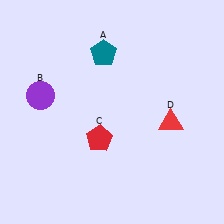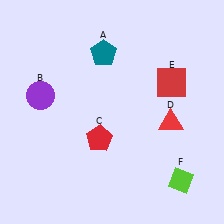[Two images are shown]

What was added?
A red square (E), a lime diamond (F) were added in Image 2.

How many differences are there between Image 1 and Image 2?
There are 2 differences between the two images.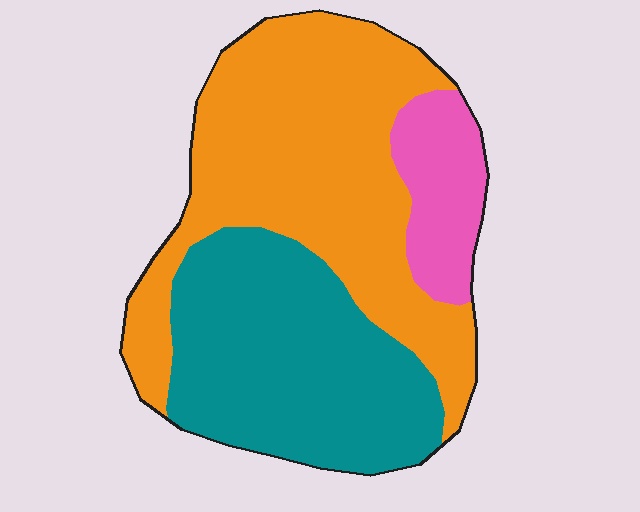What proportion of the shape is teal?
Teal takes up about three eighths (3/8) of the shape.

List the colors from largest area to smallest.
From largest to smallest: orange, teal, pink.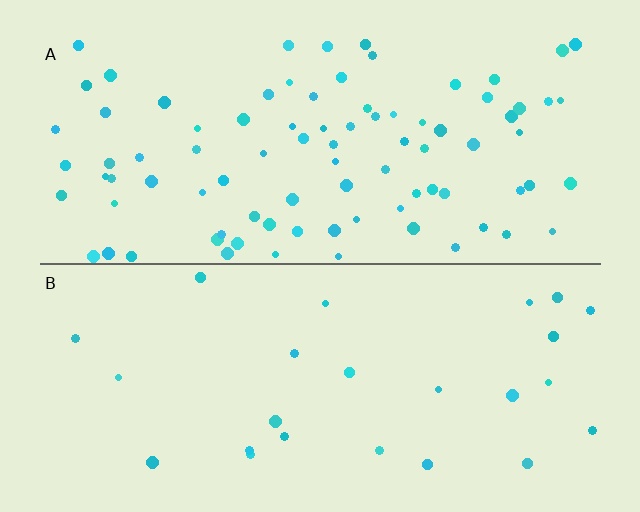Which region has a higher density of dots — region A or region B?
A (the top).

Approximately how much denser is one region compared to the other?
Approximately 3.5× — region A over region B.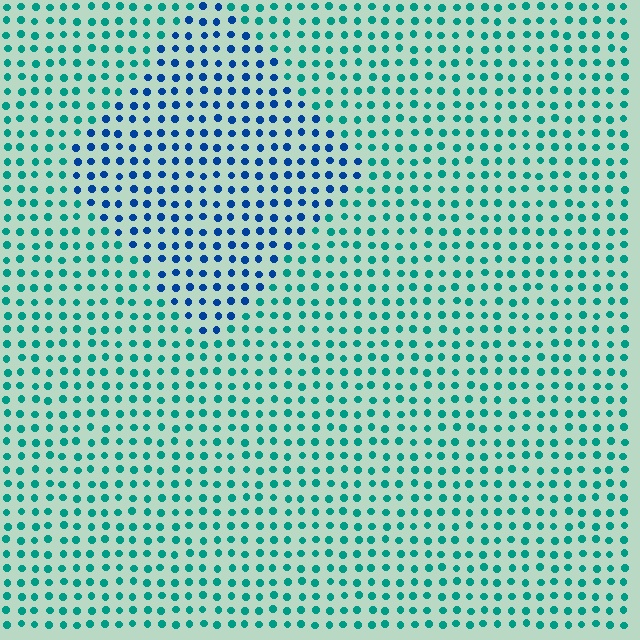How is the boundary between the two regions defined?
The boundary is defined purely by a slight shift in hue (about 44 degrees). Spacing, size, and orientation are identical on both sides.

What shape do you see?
I see a diamond.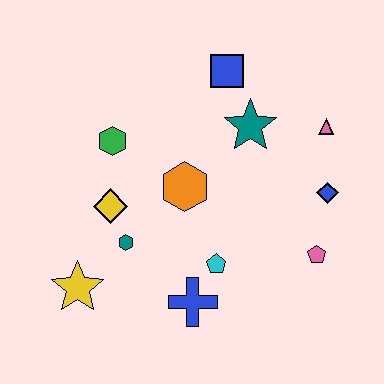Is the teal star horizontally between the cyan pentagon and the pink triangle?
Yes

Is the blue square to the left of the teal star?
Yes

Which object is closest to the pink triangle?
The blue diamond is closest to the pink triangle.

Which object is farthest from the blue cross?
The blue square is farthest from the blue cross.